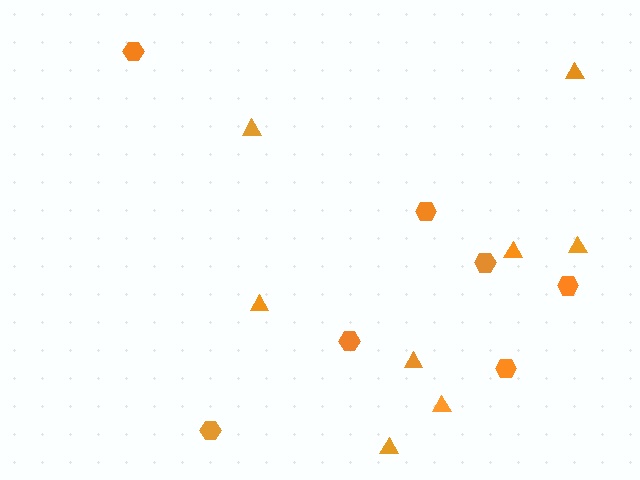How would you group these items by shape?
There are 2 groups: one group of hexagons (7) and one group of triangles (8).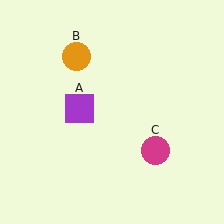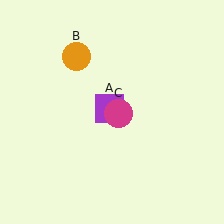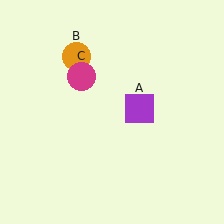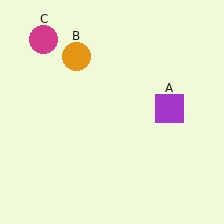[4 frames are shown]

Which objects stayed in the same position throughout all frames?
Orange circle (object B) remained stationary.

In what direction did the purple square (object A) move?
The purple square (object A) moved right.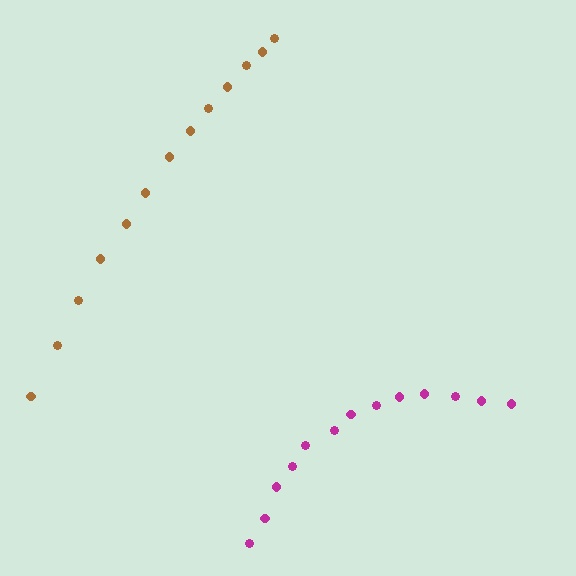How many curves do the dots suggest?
There are 2 distinct paths.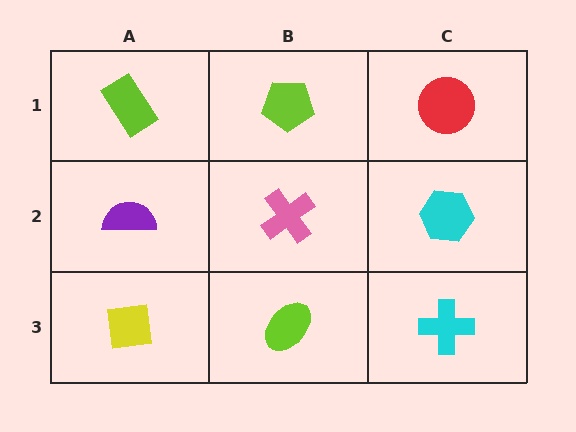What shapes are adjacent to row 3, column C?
A cyan hexagon (row 2, column C), a lime ellipse (row 3, column B).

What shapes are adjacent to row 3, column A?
A purple semicircle (row 2, column A), a lime ellipse (row 3, column B).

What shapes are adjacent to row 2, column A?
A lime rectangle (row 1, column A), a yellow square (row 3, column A), a pink cross (row 2, column B).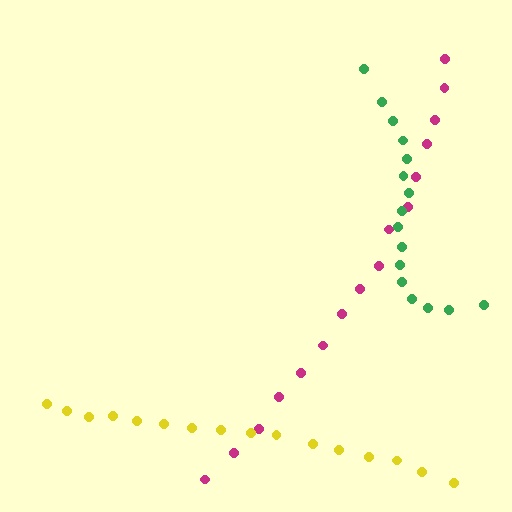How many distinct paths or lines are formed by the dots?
There are 3 distinct paths.